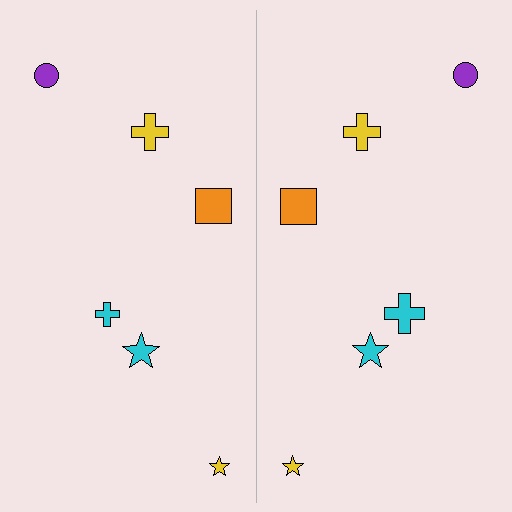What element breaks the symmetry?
The cyan cross on the right side has a different size than its mirror counterpart.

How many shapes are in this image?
There are 12 shapes in this image.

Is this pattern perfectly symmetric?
No, the pattern is not perfectly symmetric. The cyan cross on the right side has a different size than its mirror counterpart.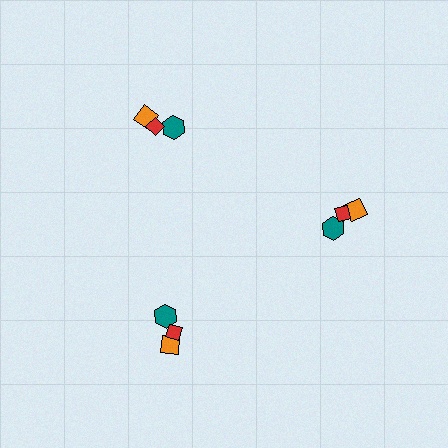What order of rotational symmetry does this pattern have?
This pattern has 3-fold rotational symmetry.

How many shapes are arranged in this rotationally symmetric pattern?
There are 9 shapes, arranged in 3 groups of 3.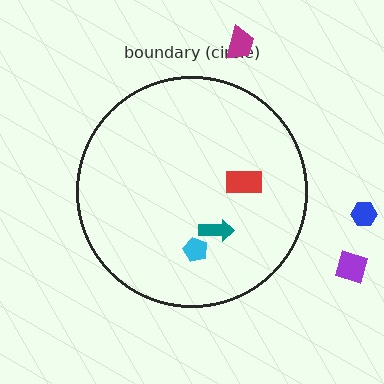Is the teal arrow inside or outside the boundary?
Inside.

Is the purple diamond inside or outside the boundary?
Outside.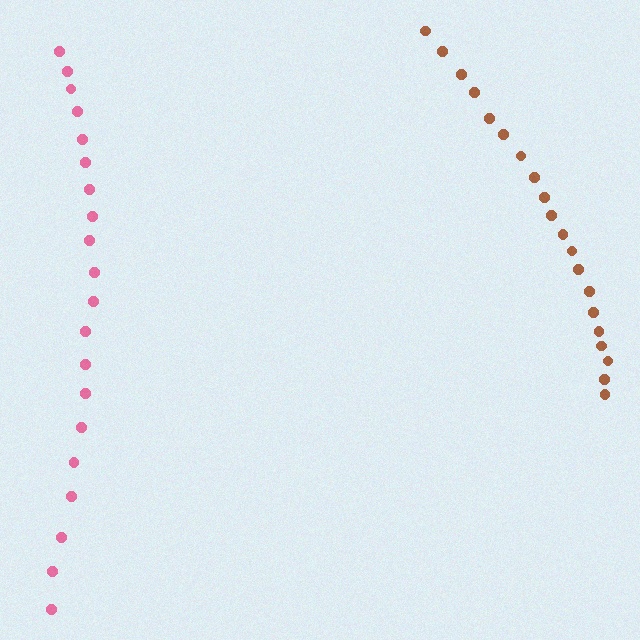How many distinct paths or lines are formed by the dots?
There are 2 distinct paths.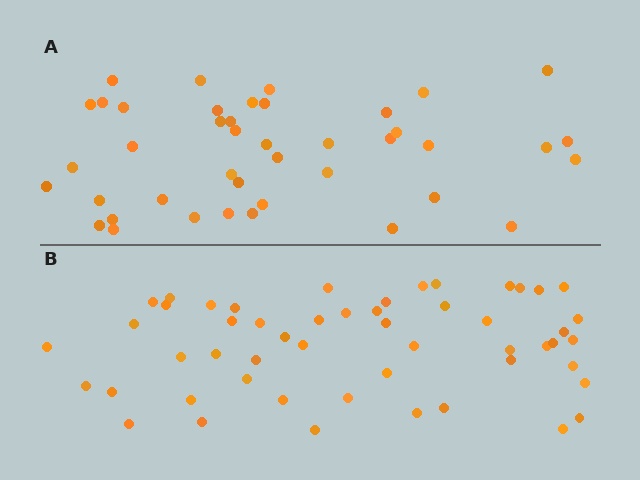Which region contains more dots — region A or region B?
Region B (the bottom region) has more dots.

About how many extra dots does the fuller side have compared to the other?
Region B has roughly 10 or so more dots than region A.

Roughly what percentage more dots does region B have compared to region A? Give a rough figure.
About 25% more.